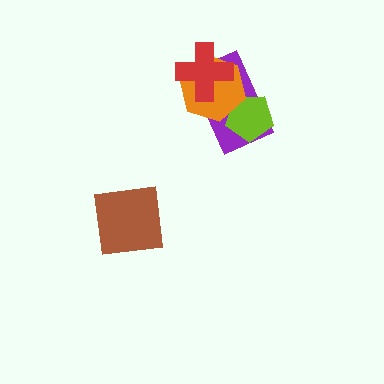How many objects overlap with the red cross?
2 objects overlap with the red cross.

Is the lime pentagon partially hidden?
Yes, it is partially covered by another shape.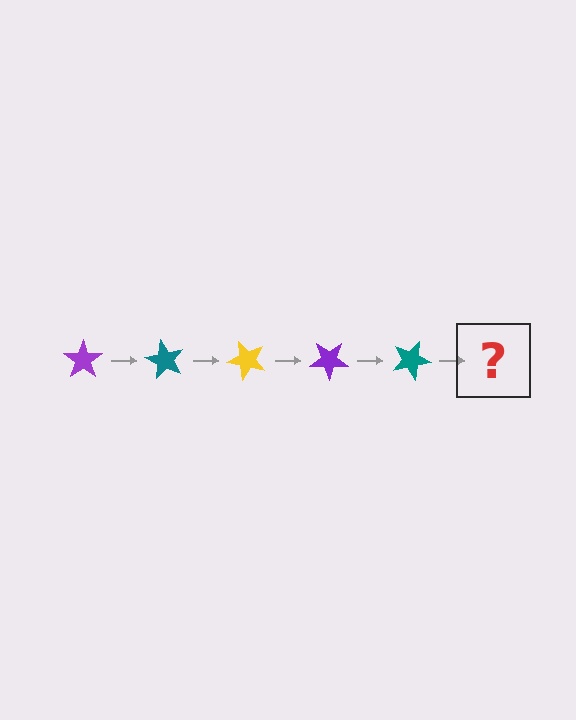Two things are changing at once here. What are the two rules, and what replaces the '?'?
The two rules are that it rotates 60 degrees each step and the color cycles through purple, teal, and yellow. The '?' should be a yellow star, rotated 300 degrees from the start.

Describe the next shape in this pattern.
It should be a yellow star, rotated 300 degrees from the start.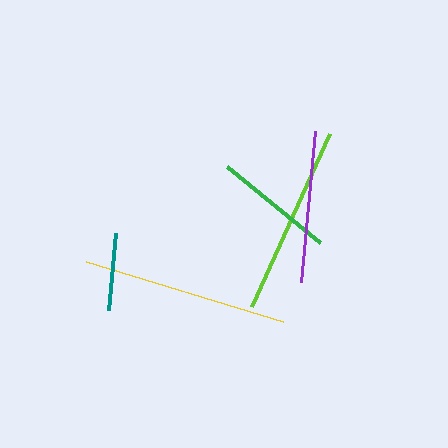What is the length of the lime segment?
The lime segment is approximately 190 pixels long.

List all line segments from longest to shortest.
From longest to shortest: yellow, lime, purple, green, teal.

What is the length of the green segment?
The green segment is approximately 120 pixels long.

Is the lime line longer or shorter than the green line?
The lime line is longer than the green line.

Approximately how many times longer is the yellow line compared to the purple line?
The yellow line is approximately 1.4 times the length of the purple line.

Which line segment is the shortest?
The teal line is the shortest at approximately 78 pixels.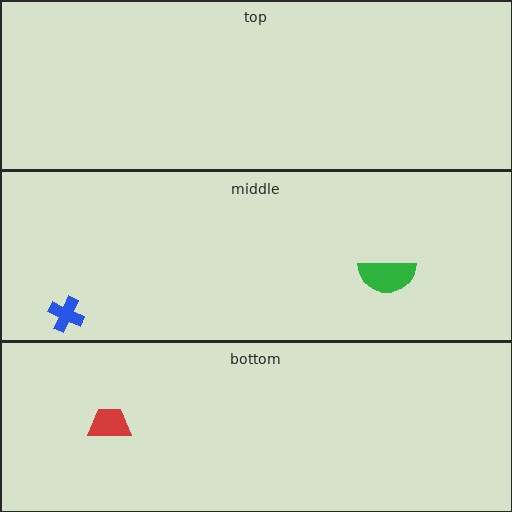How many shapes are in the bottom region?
1.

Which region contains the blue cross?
The middle region.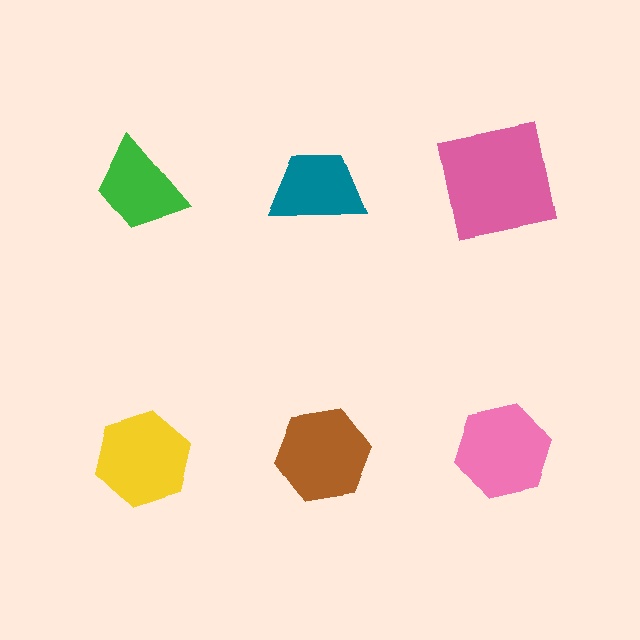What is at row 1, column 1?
A green trapezoid.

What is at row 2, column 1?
A yellow hexagon.